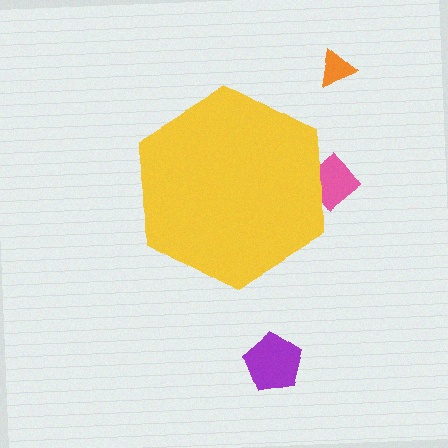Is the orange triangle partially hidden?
No, the orange triangle is fully visible.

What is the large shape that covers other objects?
A yellow hexagon.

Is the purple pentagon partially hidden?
No, the purple pentagon is fully visible.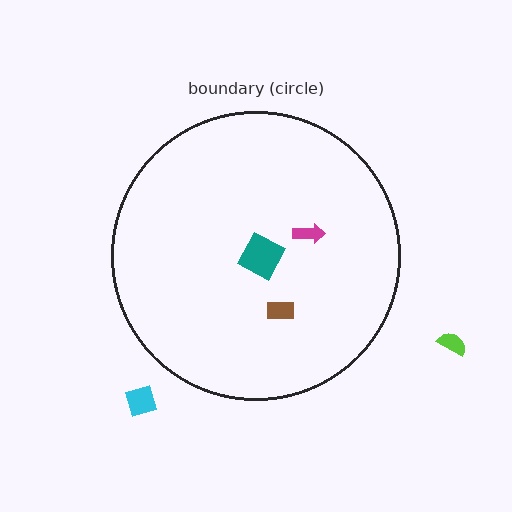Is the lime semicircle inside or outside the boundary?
Outside.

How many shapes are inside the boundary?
3 inside, 2 outside.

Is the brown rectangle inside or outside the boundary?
Inside.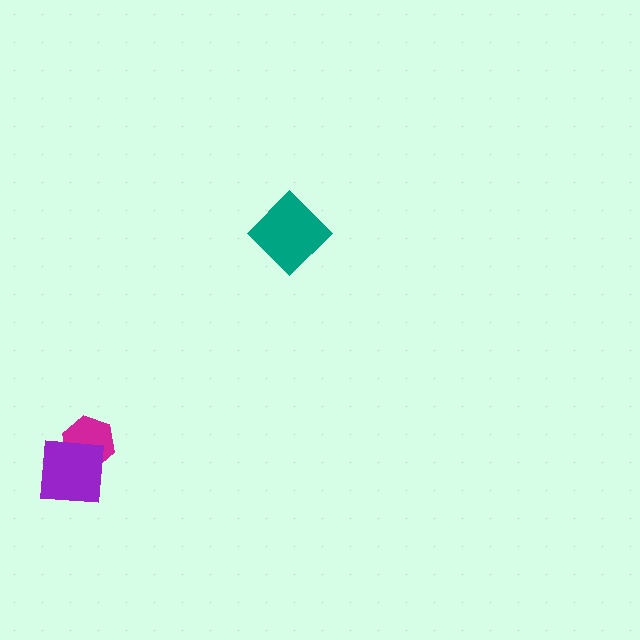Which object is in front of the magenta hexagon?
The purple square is in front of the magenta hexagon.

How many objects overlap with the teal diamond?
0 objects overlap with the teal diamond.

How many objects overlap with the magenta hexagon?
1 object overlaps with the magenta hexagon.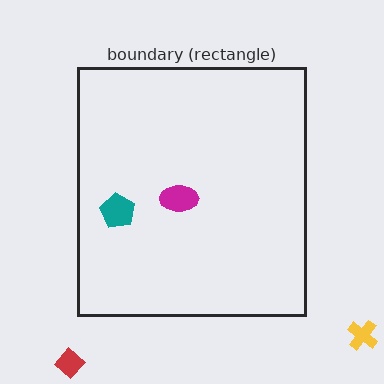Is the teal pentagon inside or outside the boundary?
Inside.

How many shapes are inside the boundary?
2 inside, 2 outside.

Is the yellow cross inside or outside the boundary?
Outside.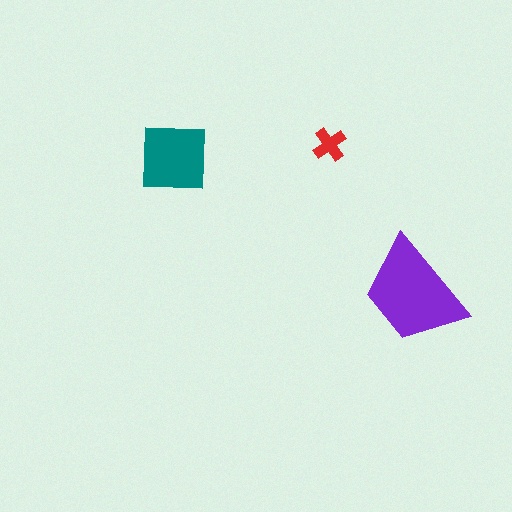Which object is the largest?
The purple trapezoid.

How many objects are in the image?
There are 3 objects in the image.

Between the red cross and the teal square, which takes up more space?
The teal square.